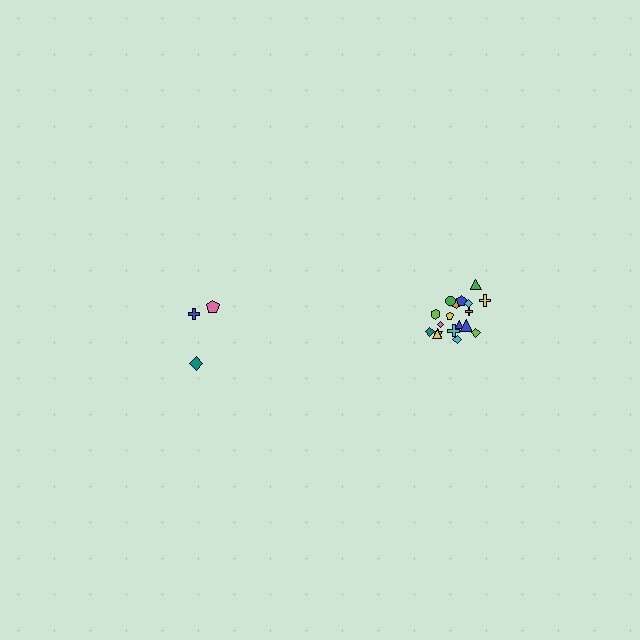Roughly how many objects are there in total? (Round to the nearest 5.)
Roughly 20 objects in total.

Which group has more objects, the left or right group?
The right group.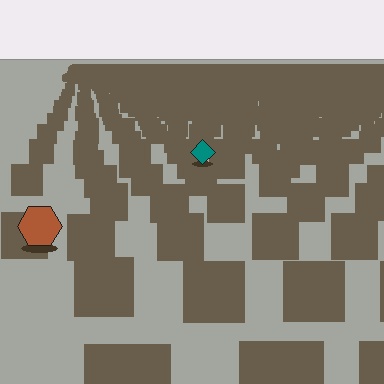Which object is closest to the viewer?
The brown hexagon is closest. The texture marks near it are larger and more spread out.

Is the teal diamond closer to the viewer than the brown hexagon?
No. The brown hexagon is closer — you can tell from the texture gradient: the ground texture is coarser near it.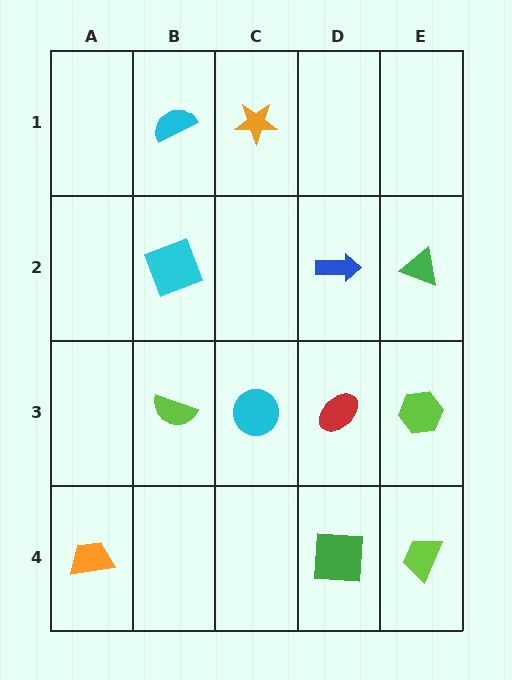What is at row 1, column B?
A cyan semicircle.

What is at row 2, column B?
A cyan square.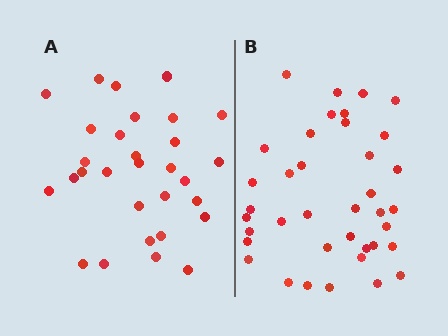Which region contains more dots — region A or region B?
Region B (the right region) has more dots.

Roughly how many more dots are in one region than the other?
Region B has roughly 8 or so more dots than region A.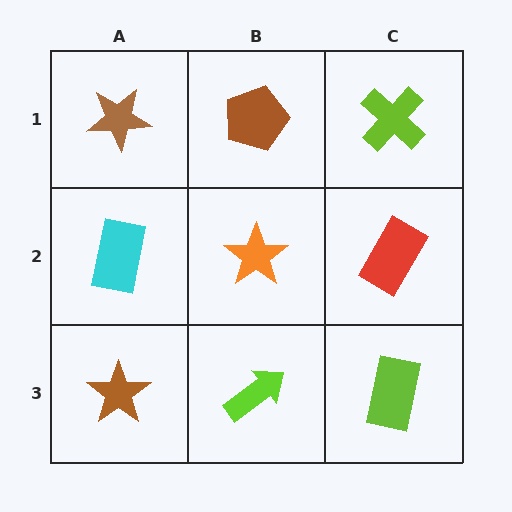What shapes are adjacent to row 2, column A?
A brown star (row 1, column A), a brown star (row 3, column A), an orange star (row 2, column B).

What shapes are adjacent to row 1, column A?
A cyan rectangle (row 2, column A), a brown pentagon (row 1, column B).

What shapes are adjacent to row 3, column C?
A red rectangle (row 2, column C), a lime arrow (row 3, column B).